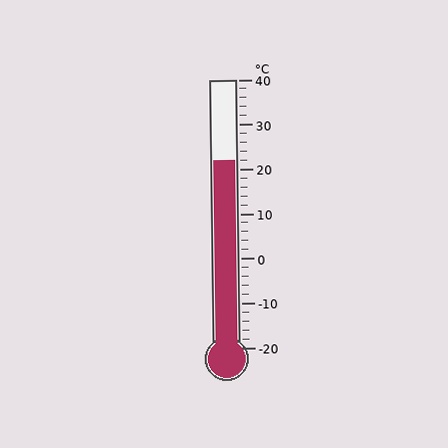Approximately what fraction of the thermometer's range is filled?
The thermometer is filled to approximately 70% of its range.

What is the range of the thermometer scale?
The thermometer scale ranges from -20°C to 40°C.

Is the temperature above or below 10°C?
The temperature is above 10°C.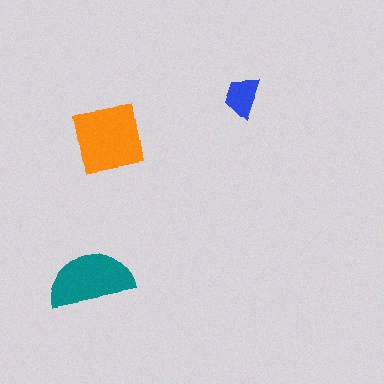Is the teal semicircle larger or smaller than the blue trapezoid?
Larger.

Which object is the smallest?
The blue trapezoid.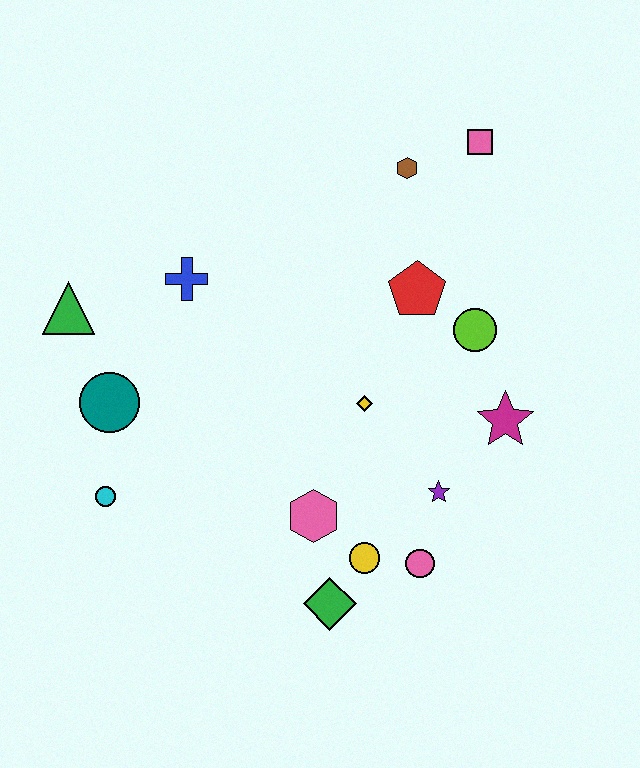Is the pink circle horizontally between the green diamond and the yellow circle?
No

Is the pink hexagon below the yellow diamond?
Yes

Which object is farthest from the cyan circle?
The pink square is farthest from the cyan circle.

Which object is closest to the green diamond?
The yellow circle is closest to the green diamond.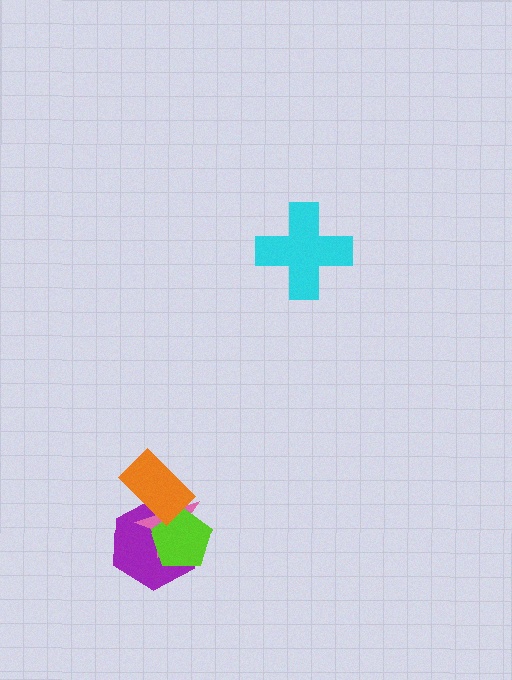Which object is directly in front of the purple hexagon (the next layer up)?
The pink star is directly in front of the purple hexagon.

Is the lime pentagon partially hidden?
Yes, it is partially covered by another shape.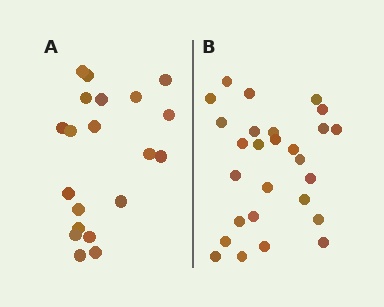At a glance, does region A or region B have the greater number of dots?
Region B (the right region) has more dots.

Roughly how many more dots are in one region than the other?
Region B has roughly 8 or so more dots than region A.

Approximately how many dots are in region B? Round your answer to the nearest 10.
About 30 dots. (The exact count is 27, which rounds to 30.)